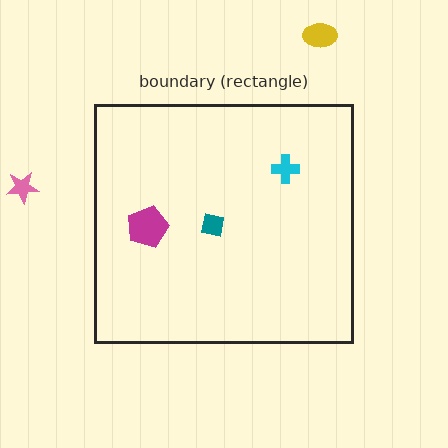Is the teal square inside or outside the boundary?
Inside.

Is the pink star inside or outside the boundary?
Outside.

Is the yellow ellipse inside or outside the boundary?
Outside.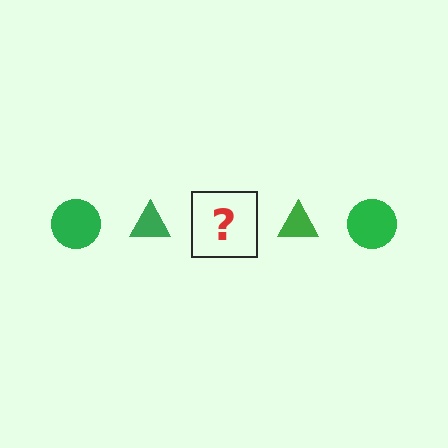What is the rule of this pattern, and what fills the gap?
The rule is that the pattern cycles through circle, triangle shapes in green. The gap should be filled with a green circle.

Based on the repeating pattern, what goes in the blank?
The blank should be a green circle.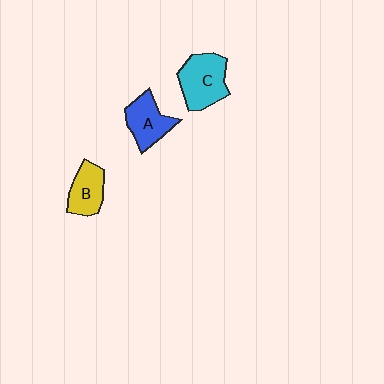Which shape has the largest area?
Shape C (cyan).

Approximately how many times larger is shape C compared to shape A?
Approximately 1.3 times.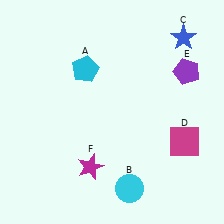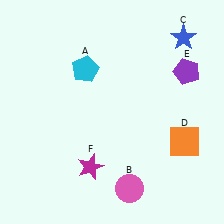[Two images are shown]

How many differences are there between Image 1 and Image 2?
There are 2 differences between the two images.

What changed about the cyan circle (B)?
In Image 1, B is cyan. In Image 2, it changed to pink.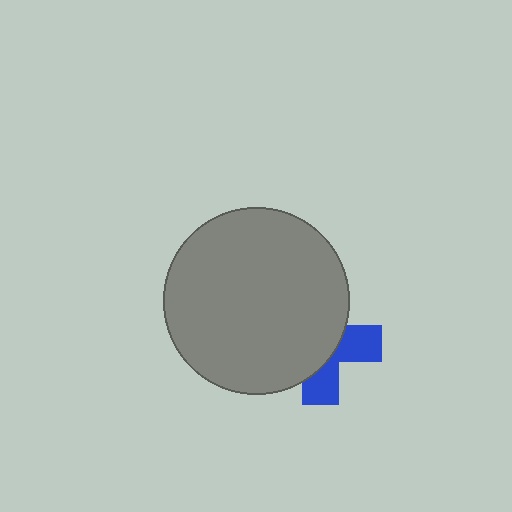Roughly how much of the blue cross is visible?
A small part of it is visible (roughly 37%).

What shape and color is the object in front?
The object in front is a gray circle.